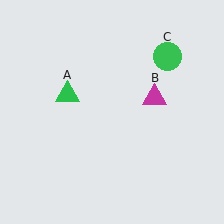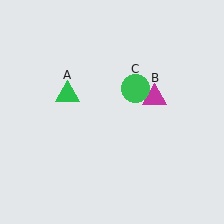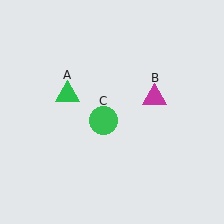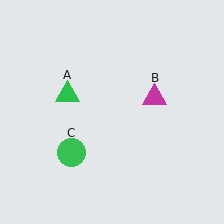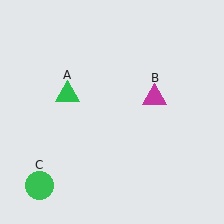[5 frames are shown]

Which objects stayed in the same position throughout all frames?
Green triangle (object A) and magenta triangle (object B) remained stationary.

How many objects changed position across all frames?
1 object changed position: green circle (object C).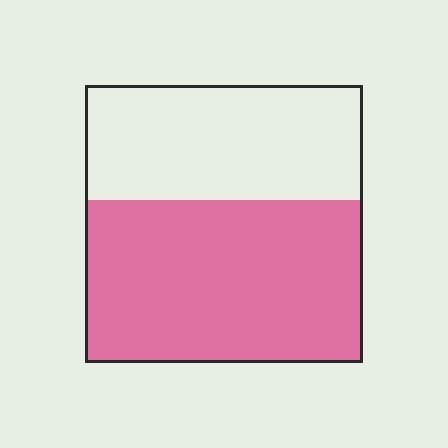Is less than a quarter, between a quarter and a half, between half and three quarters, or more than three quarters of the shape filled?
Between half and three quarters.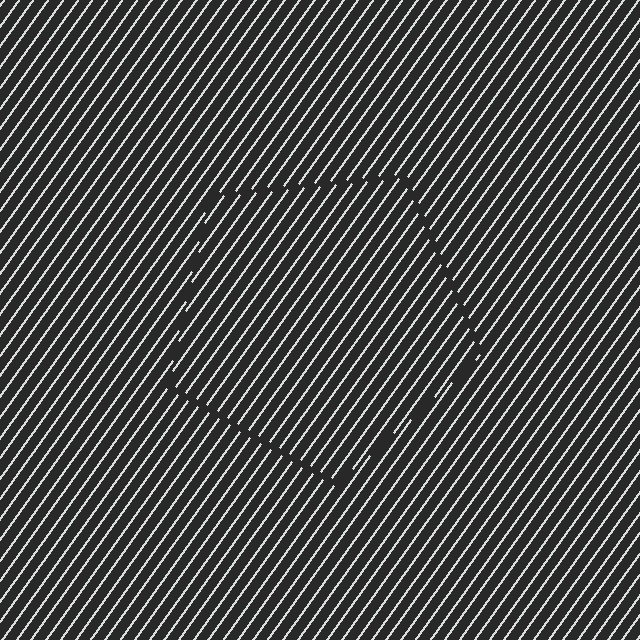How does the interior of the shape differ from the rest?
The interior of the shape contains the same grating, shifted by half a period — the contour is defined by the phase discontinuity where line-ends from the inner and outer gratings abut.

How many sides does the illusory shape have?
5 sides — the line-ends trace a pentagon.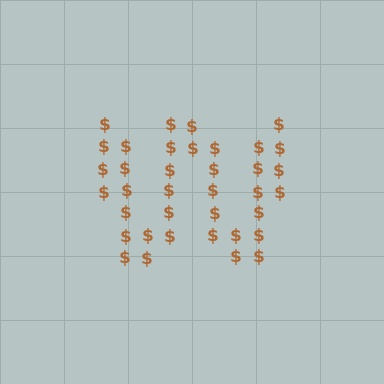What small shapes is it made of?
It is made of small dollar signs.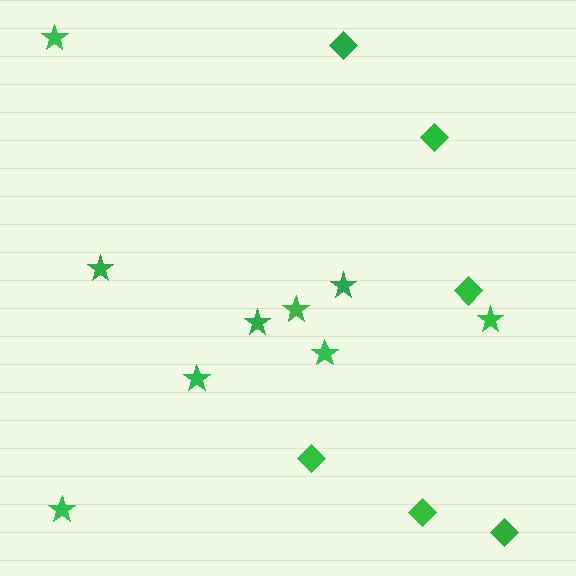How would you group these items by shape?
There are 2 groups: one group of stars (9) and one group of diamonds (6).